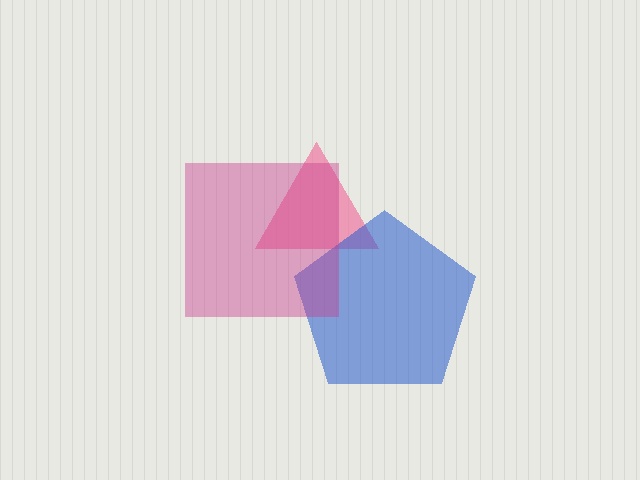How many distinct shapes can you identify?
There are 3 distinct shapes: a pink triangle, a blue pentagon, a magenta square.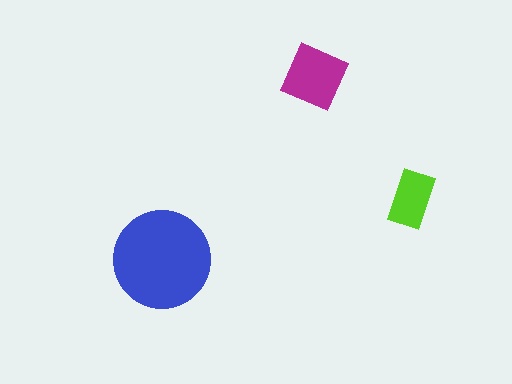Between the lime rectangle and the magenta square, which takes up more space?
The magenta square.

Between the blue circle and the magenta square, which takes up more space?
The blue circle.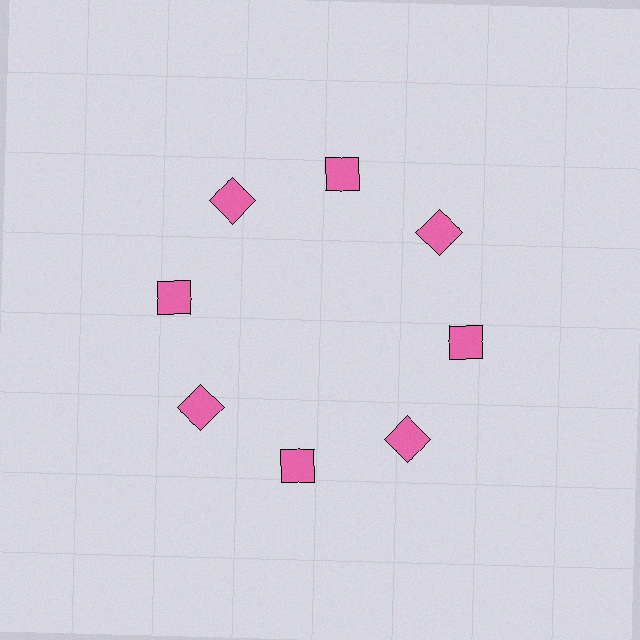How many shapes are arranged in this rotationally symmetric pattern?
There are 8 shapes, arranged in 8 groups of 1.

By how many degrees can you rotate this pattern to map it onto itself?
The pattern maps onto itself every 45 degrees of rotation.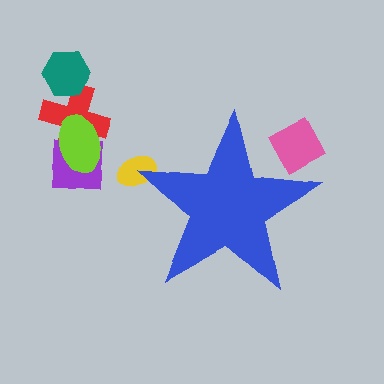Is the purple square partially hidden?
No, the purple square is fully visible.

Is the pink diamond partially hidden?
Yes, the pink diamond is partially hidden behind the blue star.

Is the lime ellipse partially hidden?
No, the lime ellipse is fully visible.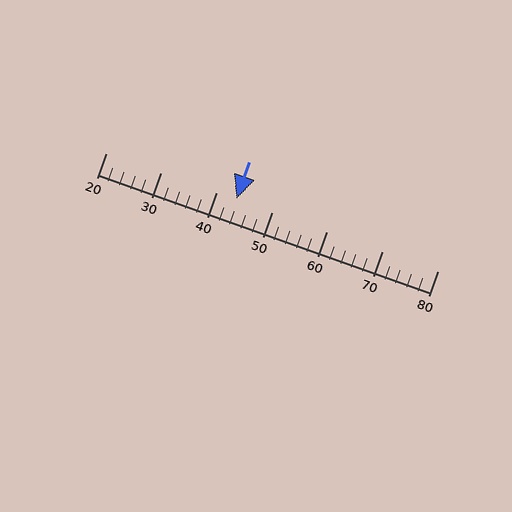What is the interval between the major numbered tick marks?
The major tick marks are spaced 10 units apart.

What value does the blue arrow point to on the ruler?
The blue arrow points to approximately 44.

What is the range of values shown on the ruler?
The ruler shows values from 20 to 80.